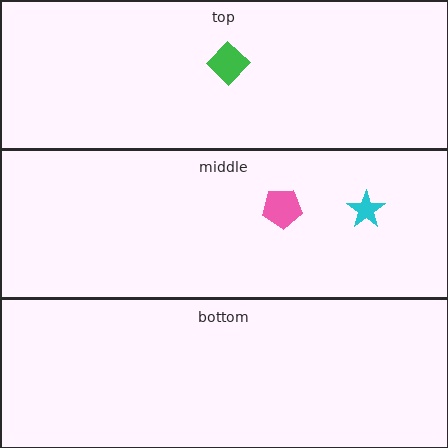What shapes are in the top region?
The green diamond.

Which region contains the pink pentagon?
The middle region.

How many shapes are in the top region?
1.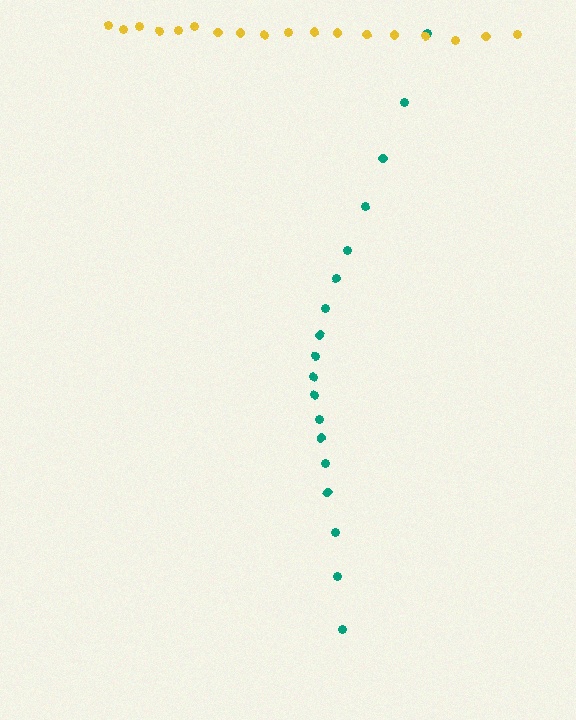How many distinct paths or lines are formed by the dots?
There are 2 distinct paths.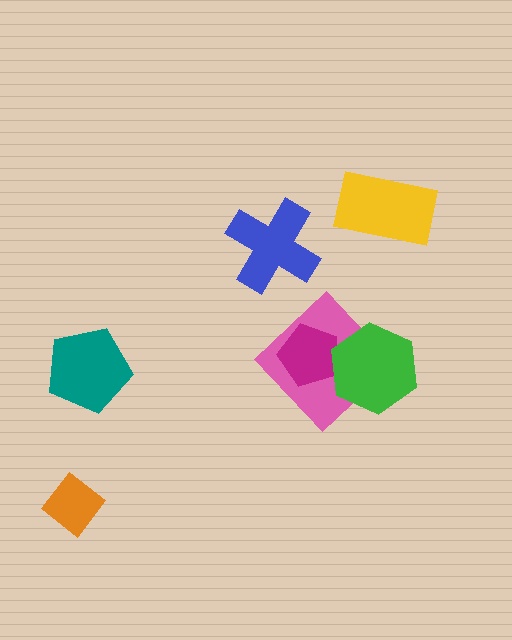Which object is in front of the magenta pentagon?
The green hexagon is in front of the magenta pentagon.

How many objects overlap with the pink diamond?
2 objects overlap with the pink diamond.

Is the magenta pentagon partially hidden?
Yes, it is partially covered by another shape.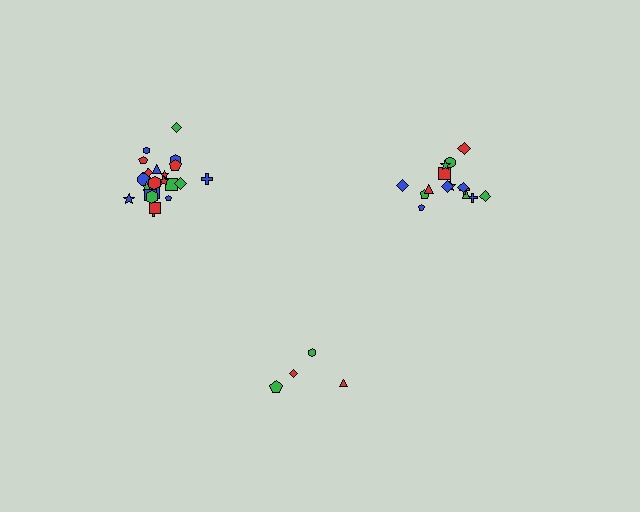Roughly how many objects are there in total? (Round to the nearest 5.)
Roughly 45 objects in total.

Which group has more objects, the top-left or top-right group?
The top-left group.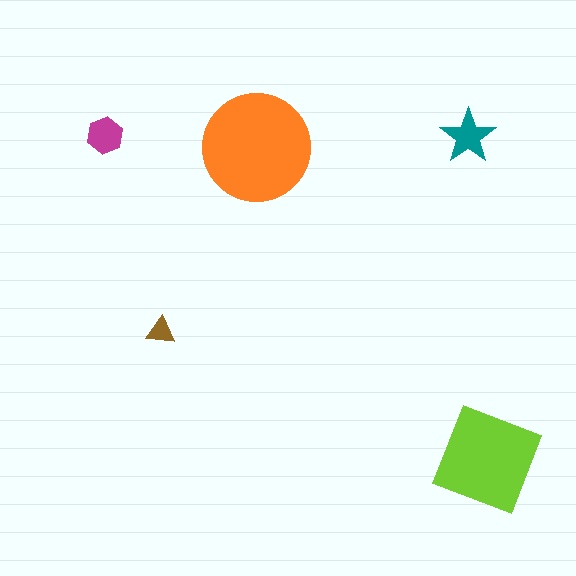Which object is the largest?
The orange circle.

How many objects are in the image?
There are 5 objects in the image.